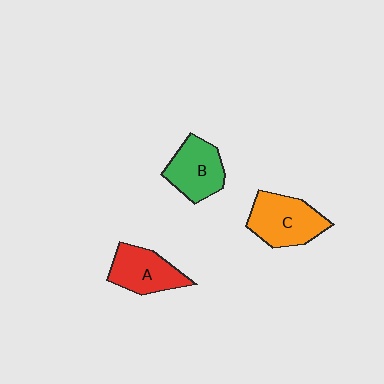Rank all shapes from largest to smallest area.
From largest to smallest: C (orange), B (green), A (red).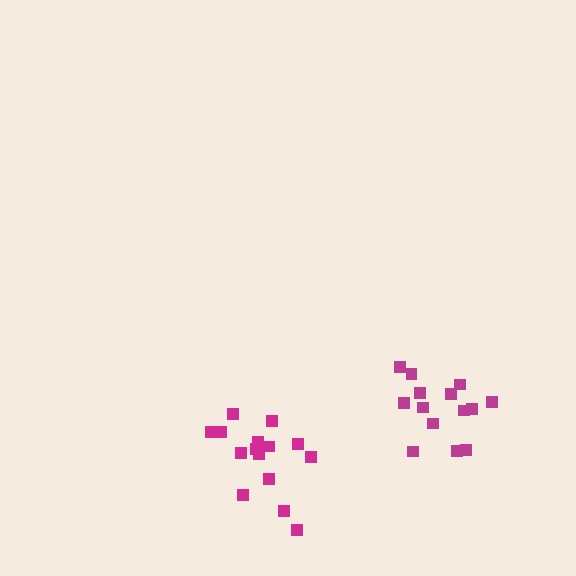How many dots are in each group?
Group 1: 15 dots, Group 2: 14 dots (29 total).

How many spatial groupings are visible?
There are 2 spatial groupings.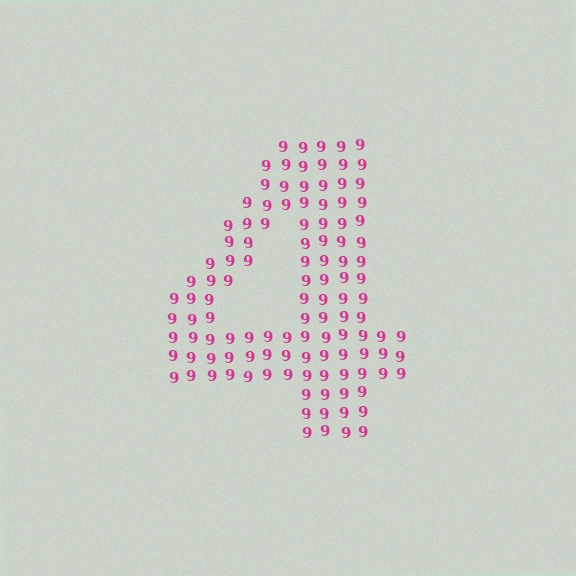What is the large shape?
The large shape is the digit 4.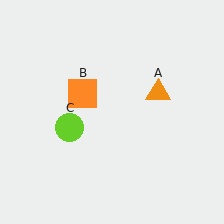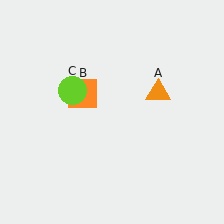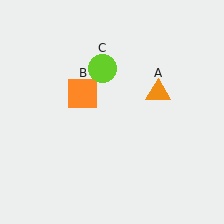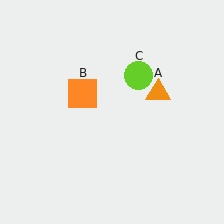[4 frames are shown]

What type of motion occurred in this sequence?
The lime circle (object C) rotated clockwise around the center of the scene.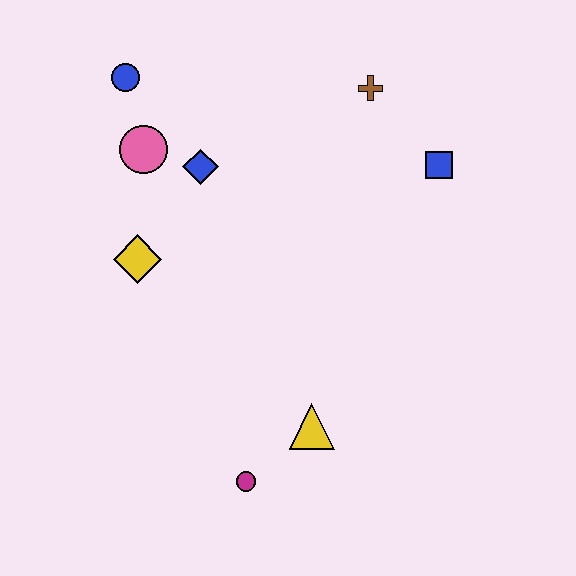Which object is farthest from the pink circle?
The magenta circle is farthest from the pink circle.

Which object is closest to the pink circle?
The blue diamond is closest to the pink circle.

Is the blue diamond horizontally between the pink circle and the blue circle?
No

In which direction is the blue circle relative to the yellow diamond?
The blue circle is above the yellow diamond.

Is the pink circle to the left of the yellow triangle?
Yes